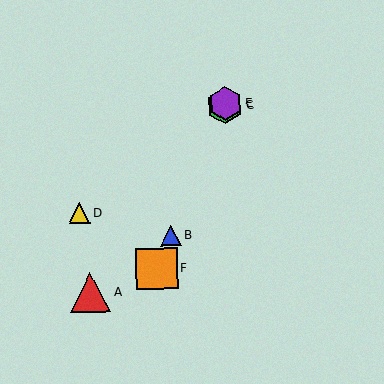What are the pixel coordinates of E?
Object E is at (225, 104).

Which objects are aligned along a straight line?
Objects B, C, E, F are aligned along a straight line.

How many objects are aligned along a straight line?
4 objects (B, C, E, F) are aligned along a straight line.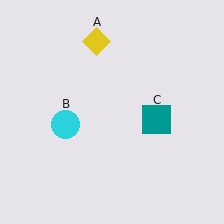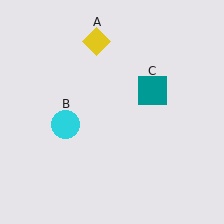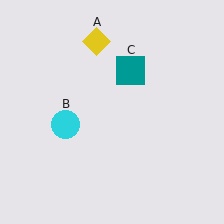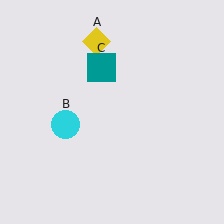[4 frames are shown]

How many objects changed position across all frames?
1 object changed position: teal square (object C).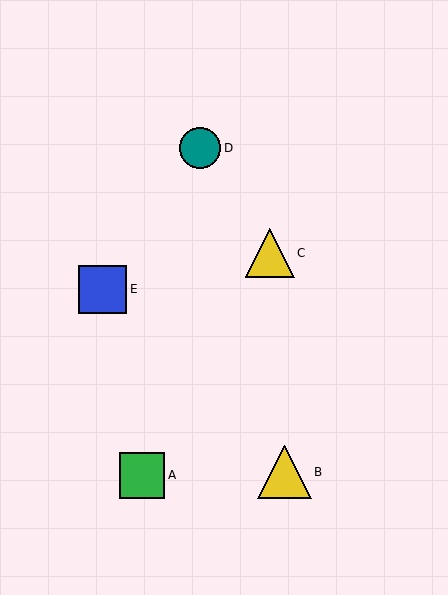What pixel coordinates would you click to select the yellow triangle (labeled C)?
Click at (270, 253) to select the yellow triangle C.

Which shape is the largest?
The yellow triangle (labeled B) is the largest.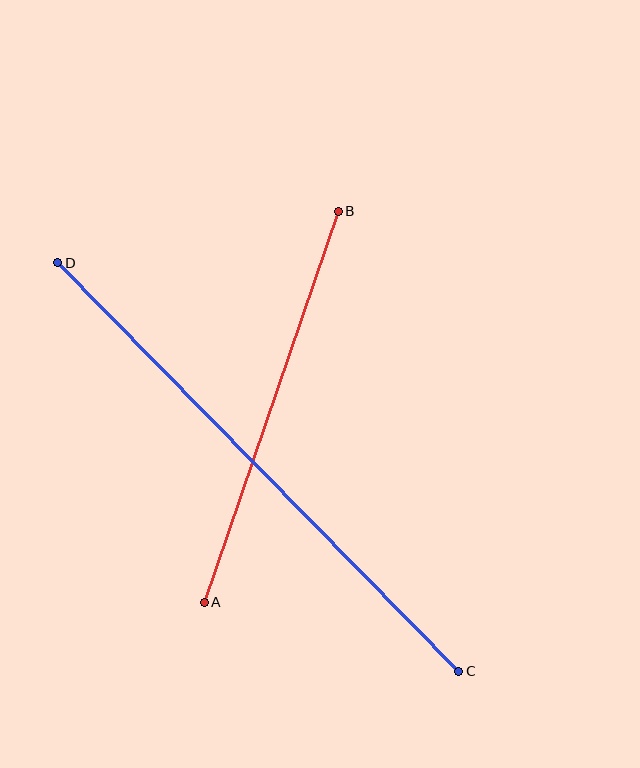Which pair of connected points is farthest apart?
Points C and D are farthest apart.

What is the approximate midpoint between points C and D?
The midpoint is at approximately (258, 467) pixels.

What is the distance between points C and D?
The distance is approximately 572 pixels.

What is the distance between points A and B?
The distance is approximately 413 pixels.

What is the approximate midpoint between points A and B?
The midpoint is at approximately (271, 407) pixels.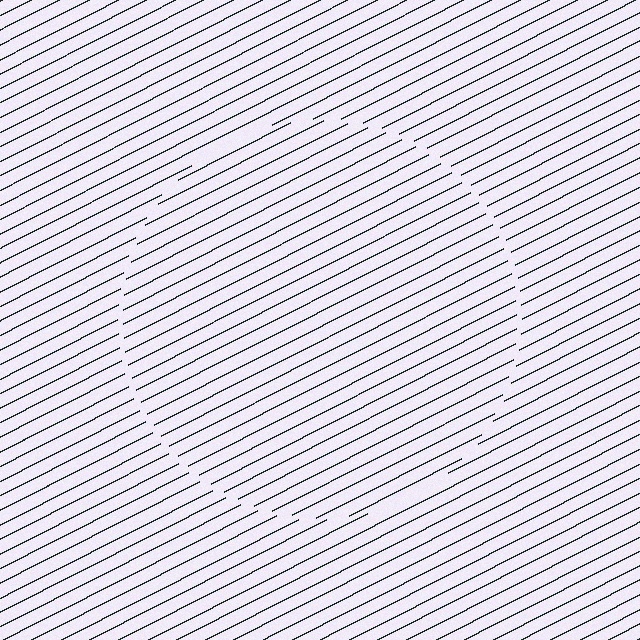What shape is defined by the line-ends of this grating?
An illusory circle. The interior of the shape contains the same grating, shifted by half a period — the contour is defined by the phase discontinuity where line-ends from the inner and outer gratings abut.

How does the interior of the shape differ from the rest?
The interior of the shape contains the same grating, shifted by half a period — the contour is defined by the phase discontinuity where line-ends from the inner and outer gratings abut.